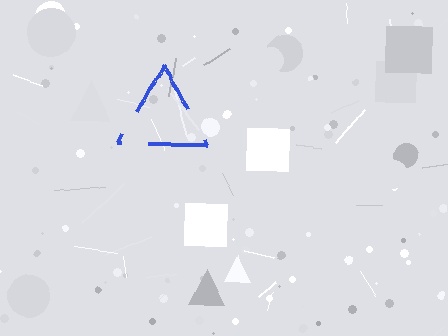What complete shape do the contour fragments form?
The contour fragments form a triangle.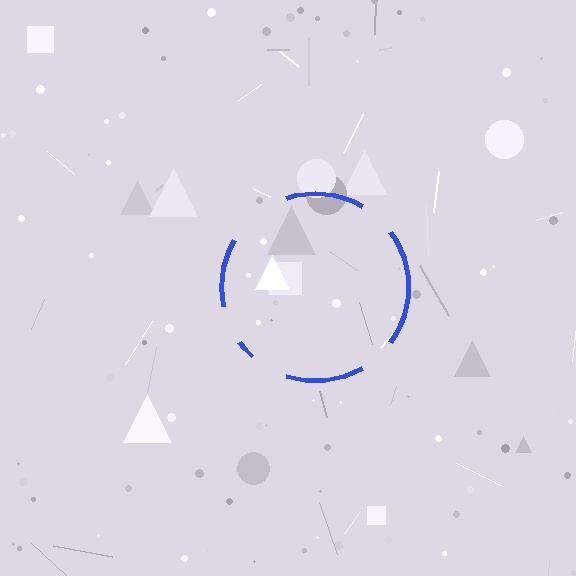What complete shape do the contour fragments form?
The contour fragments form a circle.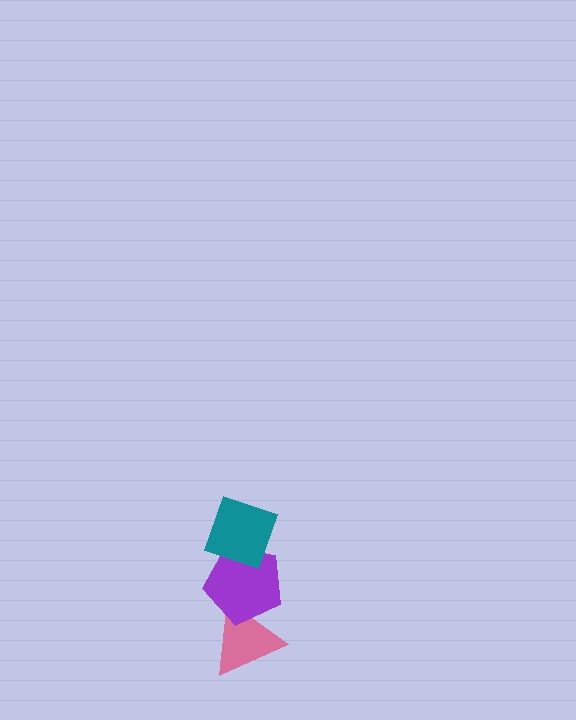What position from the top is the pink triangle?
The pink triangle is 3rd from the top.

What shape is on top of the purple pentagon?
The teal diamond is on top of the purple pentagon.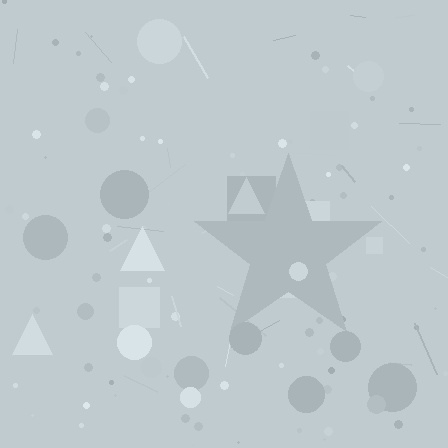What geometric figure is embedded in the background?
A star is embedded in the background.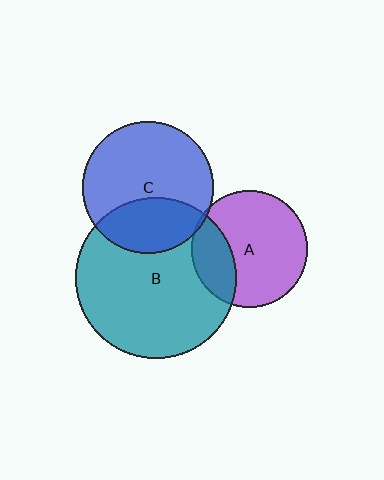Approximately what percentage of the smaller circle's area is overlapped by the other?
Approximately 5%.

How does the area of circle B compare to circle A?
Approximately 1.9 times.